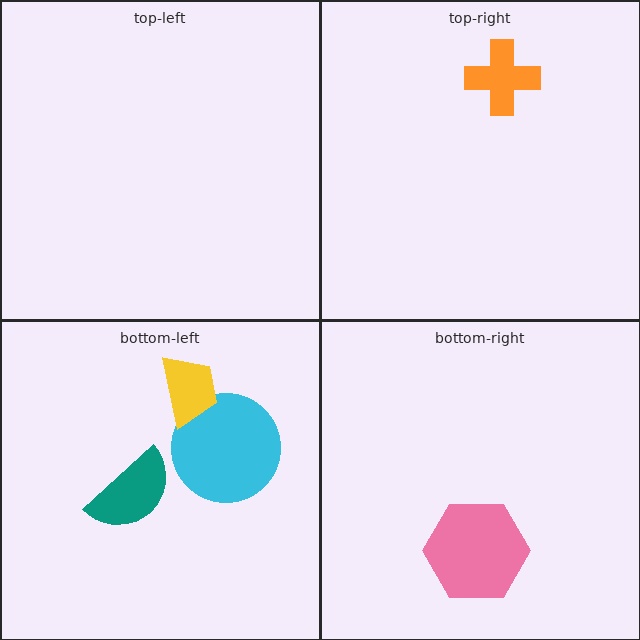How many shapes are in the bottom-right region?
1.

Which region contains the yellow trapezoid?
The bottom-left region.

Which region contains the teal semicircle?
The bottom-left region.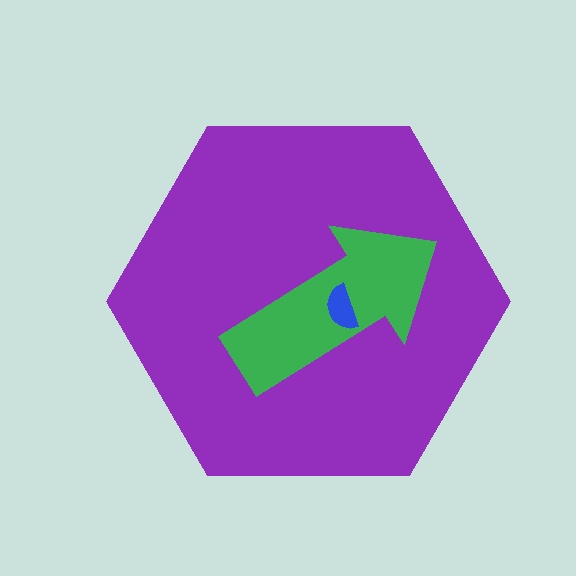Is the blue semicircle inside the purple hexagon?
Yes.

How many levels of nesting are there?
3.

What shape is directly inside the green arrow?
The blue semicircle.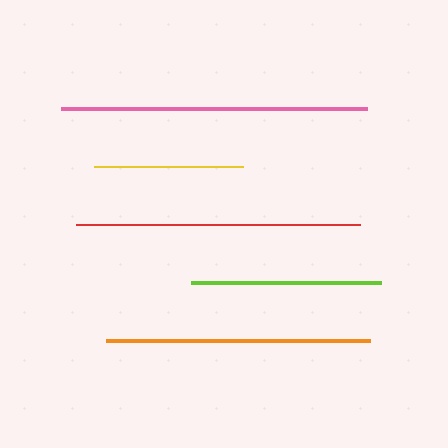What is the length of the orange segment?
The orange segment is approximately 265 pixels long.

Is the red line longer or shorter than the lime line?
The red line is longer than the lime line.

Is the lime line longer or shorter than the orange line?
The orange line is longer than the lime line.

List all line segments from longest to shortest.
From longest to shortest: pink, red, orange, lime, yellow.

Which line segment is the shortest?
The yellow line is the shortest at approximately 149 pixels.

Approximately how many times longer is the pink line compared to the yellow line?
The pink line is approximately 2.1 times the length of the yellow line.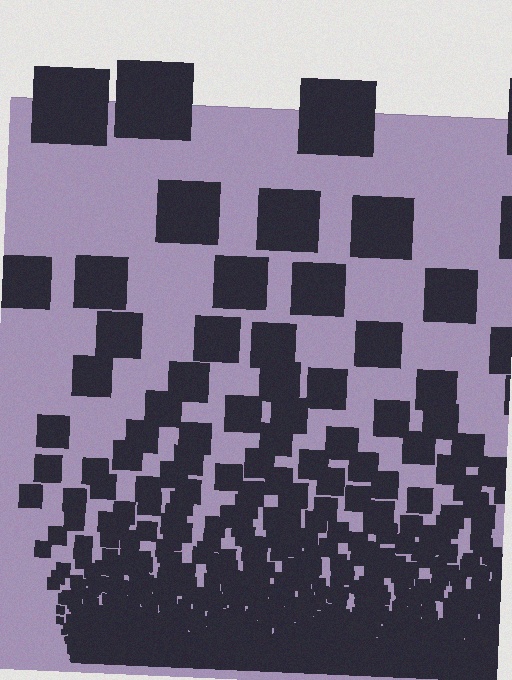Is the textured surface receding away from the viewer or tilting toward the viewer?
The surface appears to tilt toward the viewer. Texture elements get larger and sparser toward the top.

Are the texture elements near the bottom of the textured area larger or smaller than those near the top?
Smaller. The gradient is inverted — elements near the bottom are smaller and denser.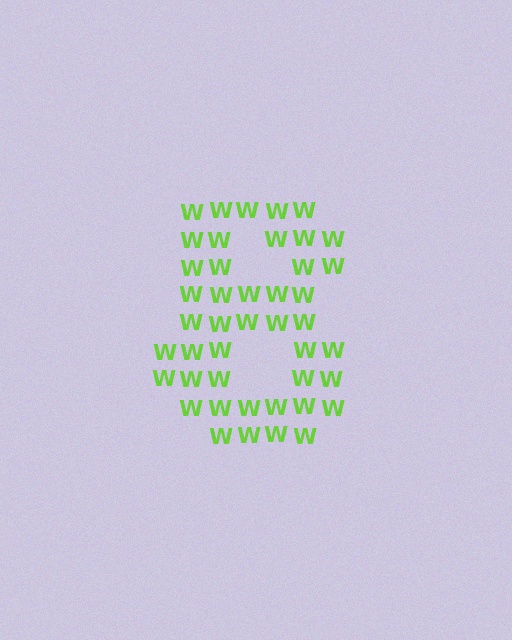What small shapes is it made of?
It is made of small letter W's.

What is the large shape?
The large shape is the digit 8.